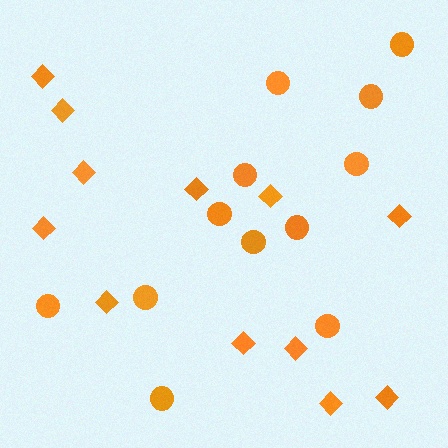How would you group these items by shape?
There are 2 groups: one group of circles (12) and one group of diamonds (12).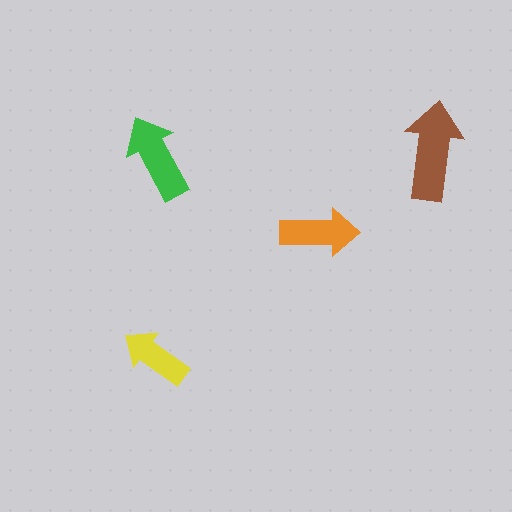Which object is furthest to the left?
The yellow arrow is leftmost.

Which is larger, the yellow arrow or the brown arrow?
The brown one.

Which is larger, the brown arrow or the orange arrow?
The brown one.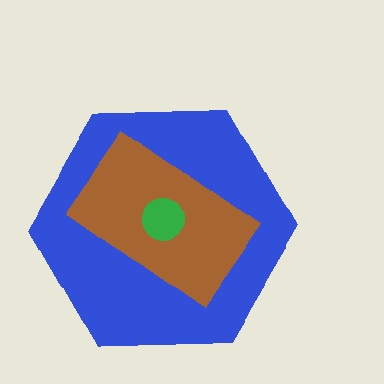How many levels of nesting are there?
3.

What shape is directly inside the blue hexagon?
The brown rectangle.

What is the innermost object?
The green circle.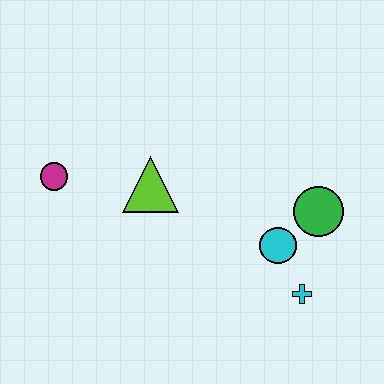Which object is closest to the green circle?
The cyan circle is closest to the green circle.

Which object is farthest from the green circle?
The magenta circle is farthest from the green circle.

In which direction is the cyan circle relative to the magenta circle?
The cyan circle is to the right of the magenta circle.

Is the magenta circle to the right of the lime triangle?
No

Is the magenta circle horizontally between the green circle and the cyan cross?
No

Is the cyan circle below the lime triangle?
Yes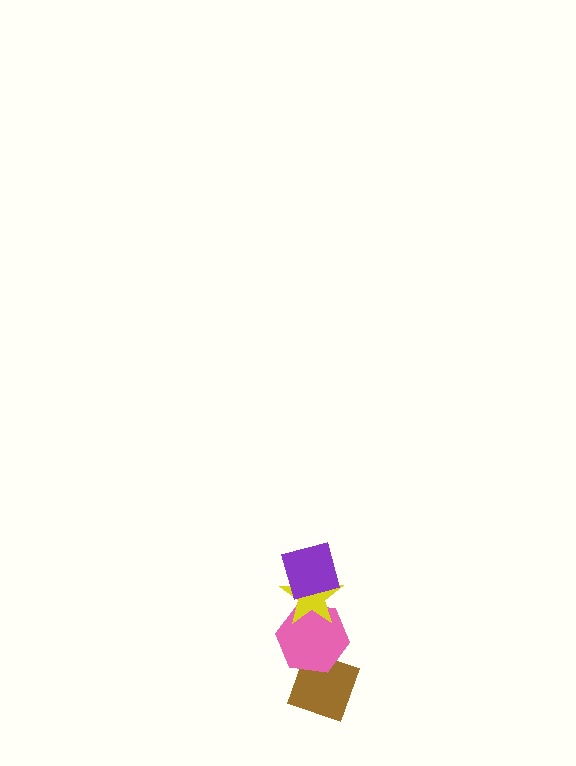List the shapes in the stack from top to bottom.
From top to bottom: the purple diamond, the yellow star, the pink hexagon, the brown diamond.